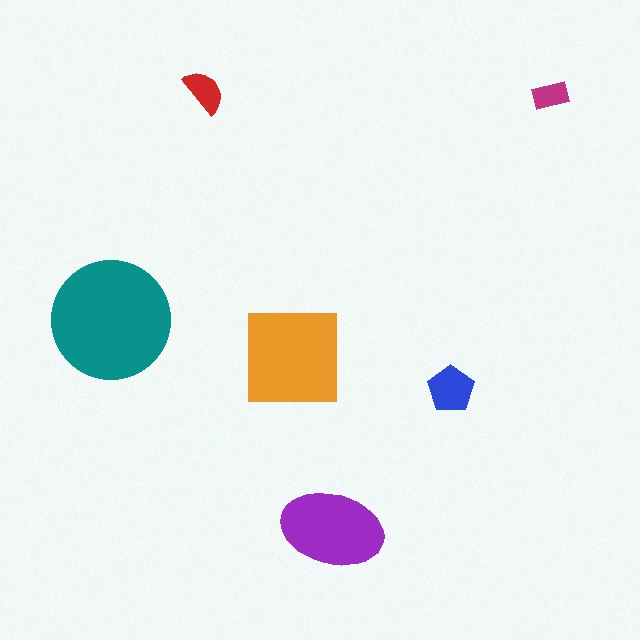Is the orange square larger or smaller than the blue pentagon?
Larger.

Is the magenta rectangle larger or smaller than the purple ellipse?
Smaller.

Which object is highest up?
The red semicircle is topmost.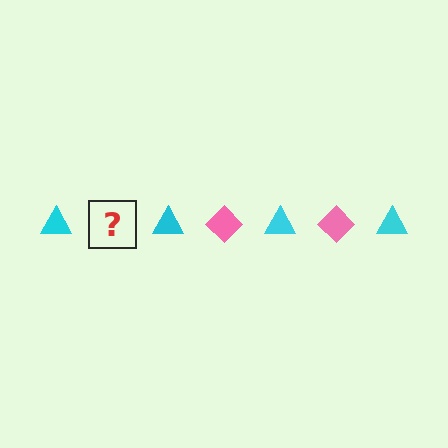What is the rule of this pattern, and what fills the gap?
The rule is that the pattern alternates between cyan triangle and pink diamond. The gap should be filled with a pink diamond.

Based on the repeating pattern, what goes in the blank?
The blank should be a pink diamond.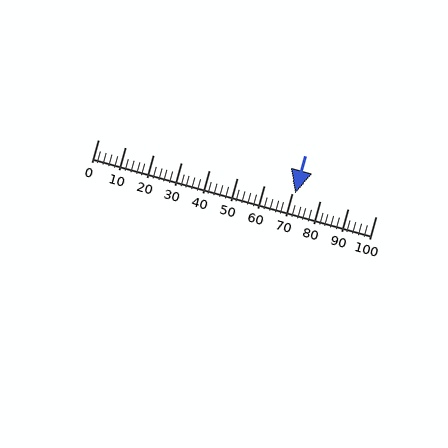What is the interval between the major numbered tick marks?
The major tick marks are spaced 10 units apart.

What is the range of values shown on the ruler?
The ruler shows values from 0 to 100.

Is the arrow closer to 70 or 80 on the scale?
The arrow is closer to 70.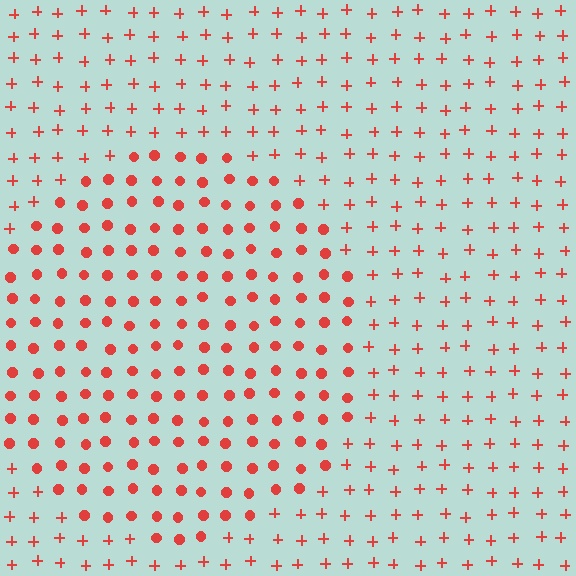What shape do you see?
I see a circle.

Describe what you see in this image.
The image is filled with small red elements arranged in a uniform grid. A circle-shaped region contains circles, while the surrounding area contains plus signs. The boundary is defined purely by the change in element shape.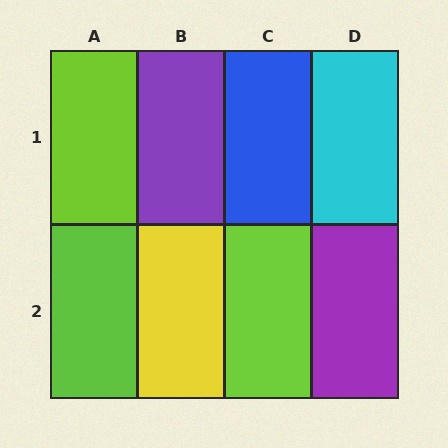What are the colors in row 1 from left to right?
Lime, purple, blue, cyan.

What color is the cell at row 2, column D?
Purple.